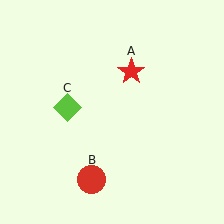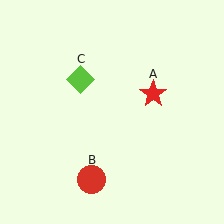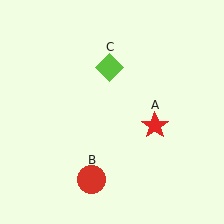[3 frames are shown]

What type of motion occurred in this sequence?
The red star (object A), lime diamond (object C) rotated clockwise around the center of the scene.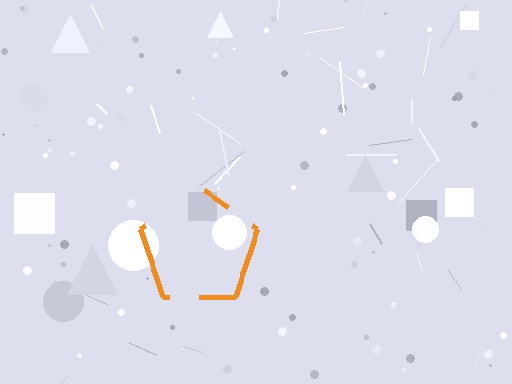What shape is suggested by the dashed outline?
The dashed outline suggests a pentagon.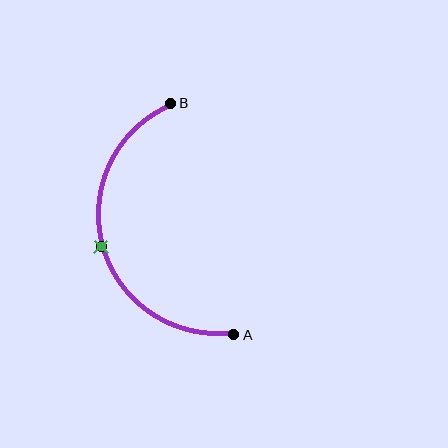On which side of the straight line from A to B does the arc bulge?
The arc bulges to the left of the straight line connecting A and B.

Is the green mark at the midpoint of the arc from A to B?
Yes. The green mark lies on the arc at equal arc-length from both A and B — it is the arc midpoint.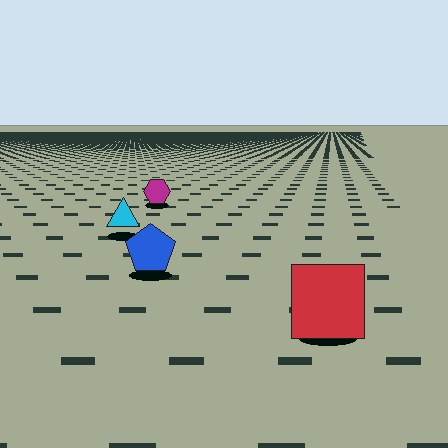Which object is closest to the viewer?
The red square is closest. The texture marks near it are larger and more spread out.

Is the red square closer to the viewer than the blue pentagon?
Yes. The red square is closer — you can tell from the texture gradient: the ground texture is coarser near it.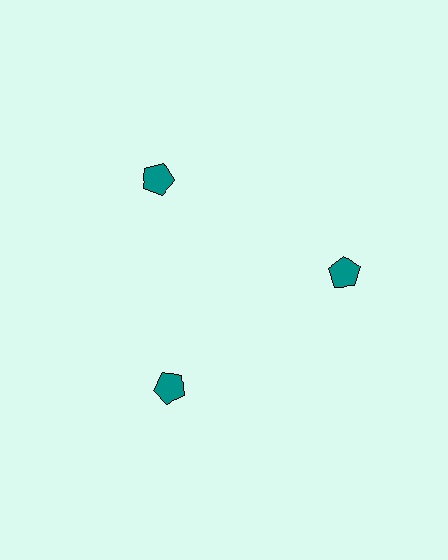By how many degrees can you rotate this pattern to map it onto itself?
The pattern maps onto itself every 120 degrees of rotation.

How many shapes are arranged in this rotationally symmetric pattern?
There are 3 shapes, arranged in 3 groups of 1.